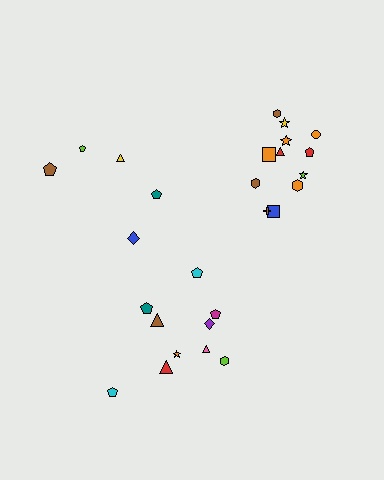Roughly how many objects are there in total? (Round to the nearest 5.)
Roughly 25 objects in total.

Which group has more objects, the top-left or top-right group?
The top-right group.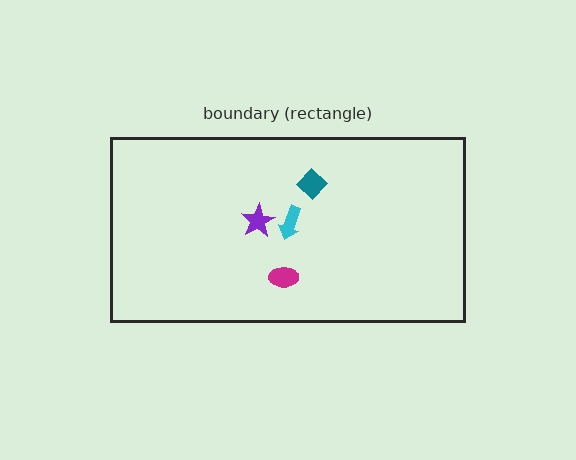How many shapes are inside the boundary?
4 inside, 0 outside.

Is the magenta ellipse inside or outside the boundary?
Inside.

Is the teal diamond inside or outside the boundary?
Inside.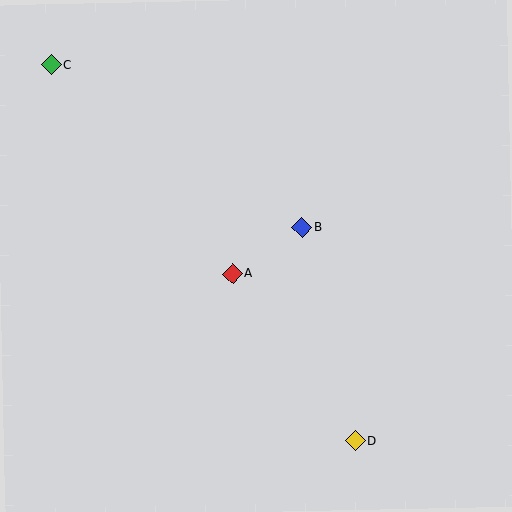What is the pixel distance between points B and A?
The distance between B and A is 84 pixels.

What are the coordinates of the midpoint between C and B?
The midpoint between C and B is at (177, 146).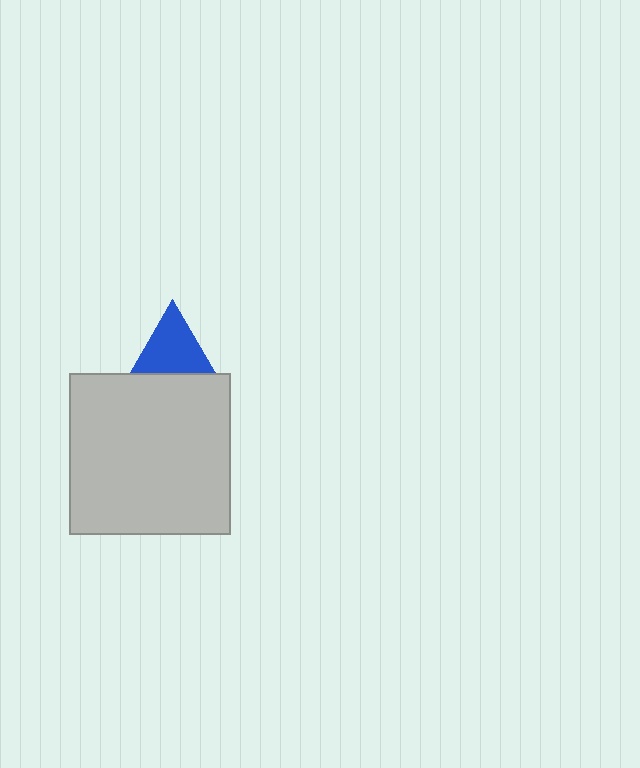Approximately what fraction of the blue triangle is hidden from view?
Roughly 40% of the blue triangle is hidden behind the light gray square.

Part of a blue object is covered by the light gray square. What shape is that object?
It is a triangle.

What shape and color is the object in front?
The object in front is a light gray square.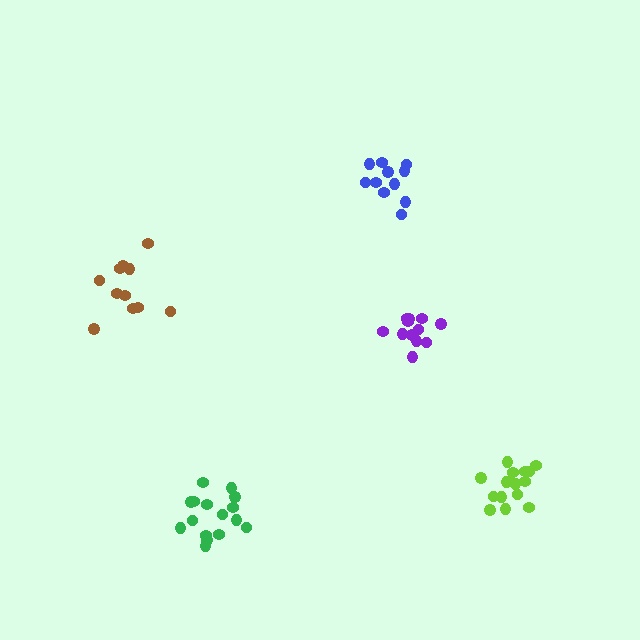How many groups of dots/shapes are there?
There are 5 groups.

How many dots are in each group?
Group 1: 16 dots, Group 2: 16 dots, Group 3: 11 dots, Group 4: 11 dots, Group 5: 12 dots (66 total).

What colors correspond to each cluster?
The clusters are colored: lime, green, brown, blue, purple.